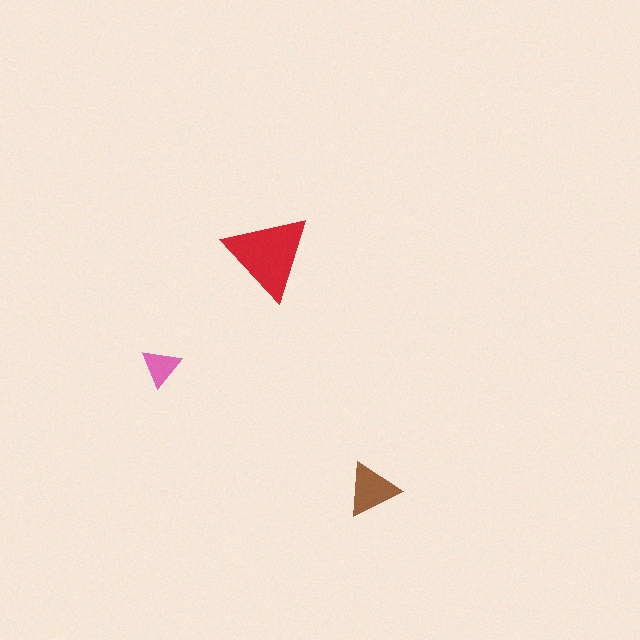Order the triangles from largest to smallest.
the red one, the brown one, the pink one.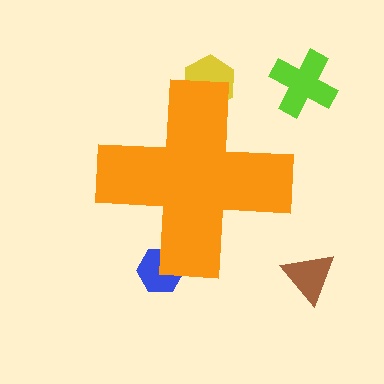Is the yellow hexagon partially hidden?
Yes, the yellow hexagon is partially hidden behind the orange cross.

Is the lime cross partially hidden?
No, the lime cross is fully visible.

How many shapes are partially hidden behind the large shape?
2 shapes are partially hidden.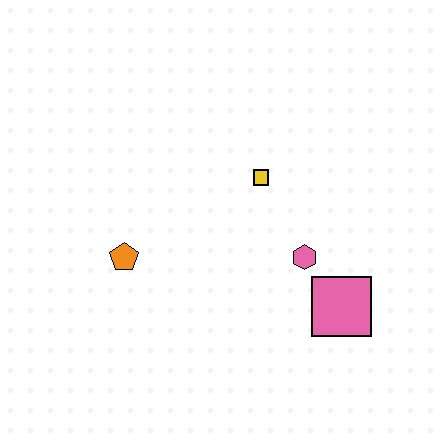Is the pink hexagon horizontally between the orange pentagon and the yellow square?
No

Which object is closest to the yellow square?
The pink hexagon is closest to the yellow square.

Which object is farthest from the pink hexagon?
The orange pentagon is farthest from the pink hexagon.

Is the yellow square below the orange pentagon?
No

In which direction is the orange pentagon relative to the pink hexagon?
The orange pentagon is to the left of the pink hexagon.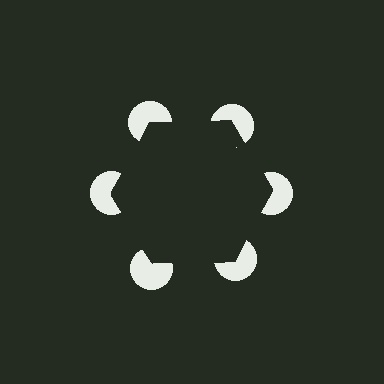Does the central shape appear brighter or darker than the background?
It typically appears slightly darker than the background, even though no actual brightness change is drawn.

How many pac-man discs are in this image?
There are 6 — one at each vertex of the illusory hexagon.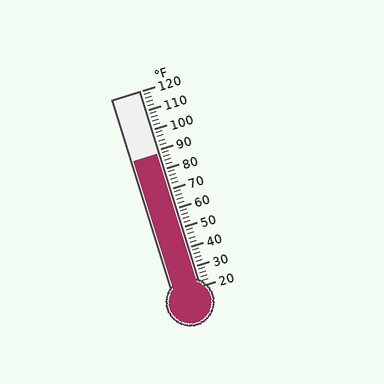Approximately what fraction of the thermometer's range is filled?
The thermometer is filled to approximately 70% of its range.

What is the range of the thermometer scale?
The thermometer scale ranges from 20°F to 120°F.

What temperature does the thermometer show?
The thermometer shows approximately 88°F.